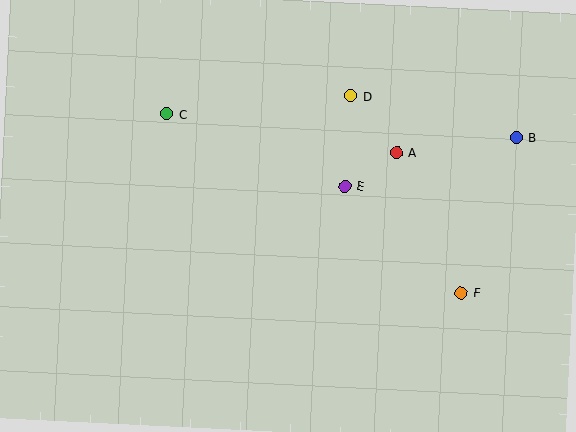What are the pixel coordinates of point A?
Point A is at (397, 152).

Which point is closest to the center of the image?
Point E at (345, 186) is closest to the center.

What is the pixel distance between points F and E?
The distance between F and E is 158 pixels.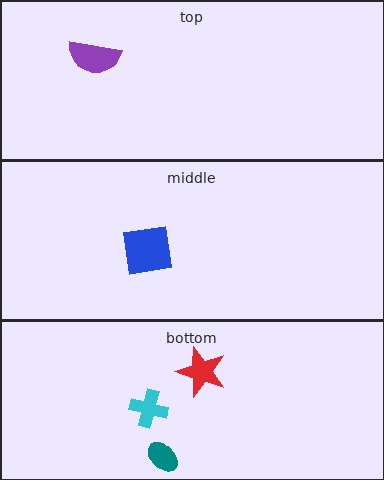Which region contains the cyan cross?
The bottom region.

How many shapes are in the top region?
1.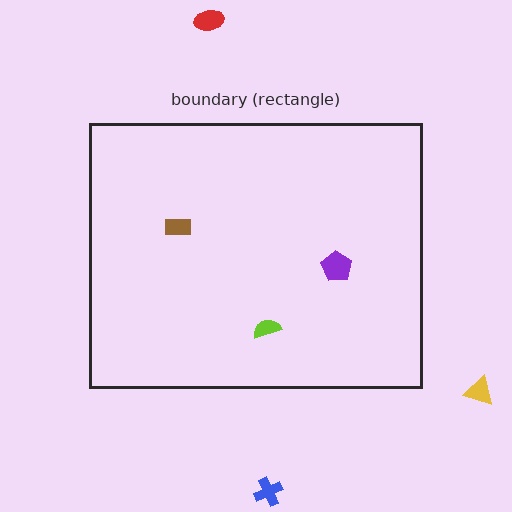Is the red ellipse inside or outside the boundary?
Outside.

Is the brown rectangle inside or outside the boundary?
Inside.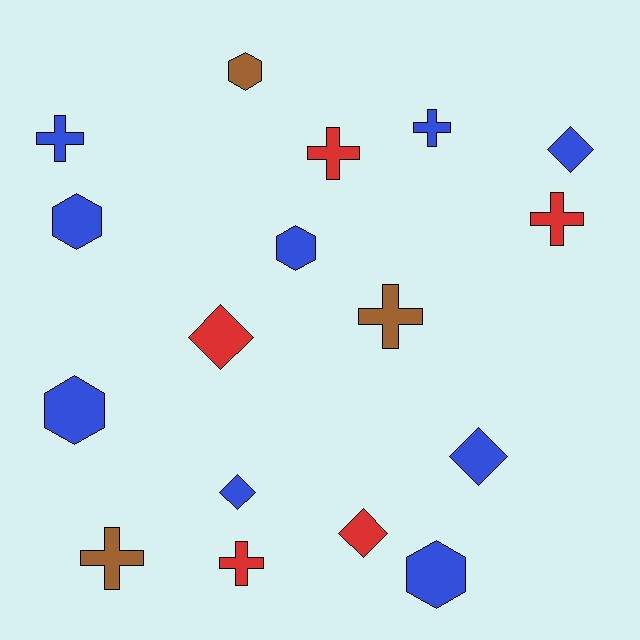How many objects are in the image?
There are 17 objects.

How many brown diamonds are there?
There are no brown diamonds.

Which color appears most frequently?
Blue, with 9 objects.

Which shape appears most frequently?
Cross, with 7 objects.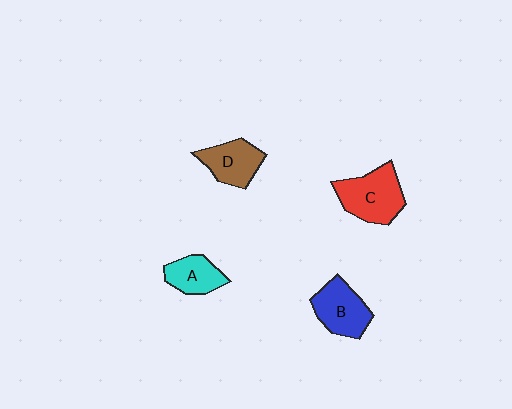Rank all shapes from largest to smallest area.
From largest to smallest: C (red), B (blue), D (brown), A (cyan).